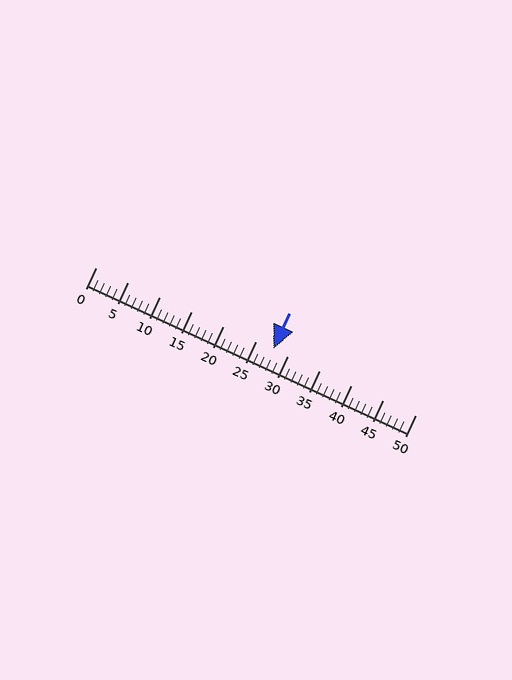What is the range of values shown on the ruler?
The ruler shows values from 0 to 50.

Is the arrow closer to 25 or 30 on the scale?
The arrow is closer to 30.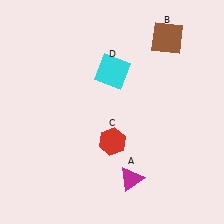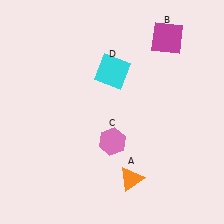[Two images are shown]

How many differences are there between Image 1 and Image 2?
There are 3 differences between the two images.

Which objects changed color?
A changed from magenta to orange. B changed from brown to magenta. C changed from red to pink.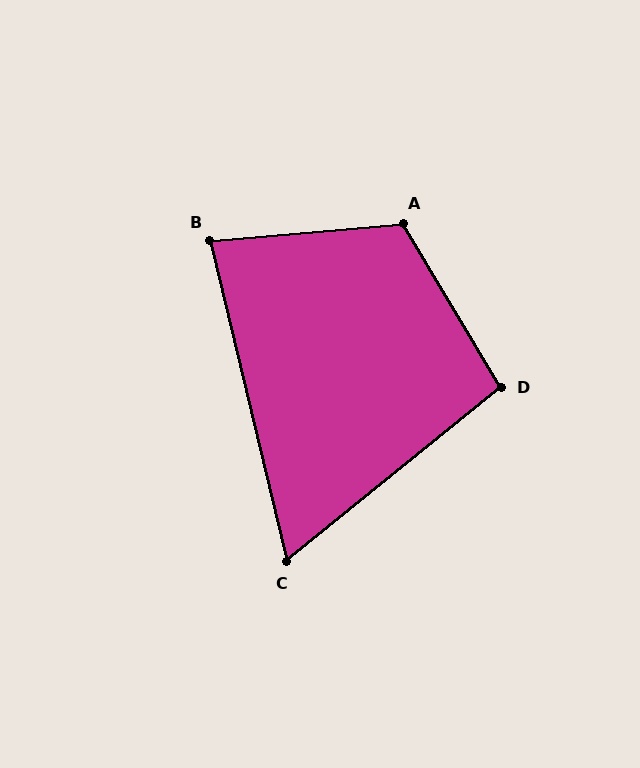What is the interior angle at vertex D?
Approximately 98 degrees (obtuse).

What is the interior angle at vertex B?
Approximately 82 degrees (acute).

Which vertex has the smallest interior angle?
C, at approximately 64 degrees.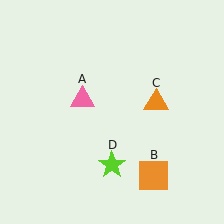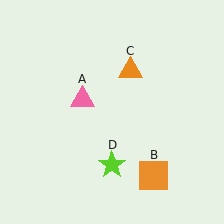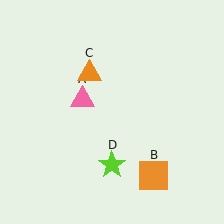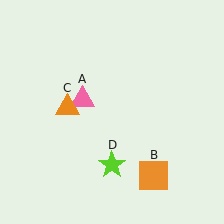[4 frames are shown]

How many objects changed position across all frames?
1 object changed position: orange triangle (object C).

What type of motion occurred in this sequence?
The orange triangle (object C) rotated counterclockwise around the center of the scene.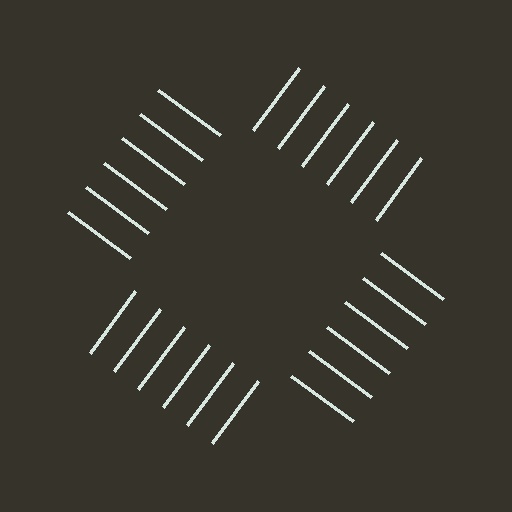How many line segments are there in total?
24 — 6 along each of the 4 edges.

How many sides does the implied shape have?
4 sides — the line-ends trace a square.